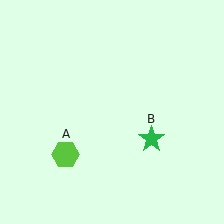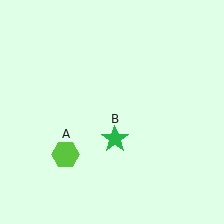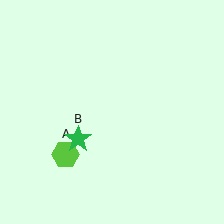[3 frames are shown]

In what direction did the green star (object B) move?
The green star (object B) moved left.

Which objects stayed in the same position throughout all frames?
Lime hexagon (object A) remained stationary.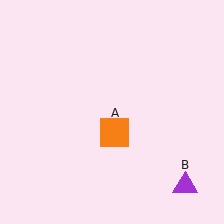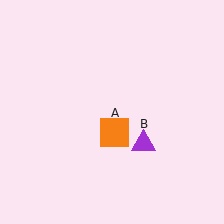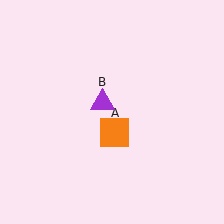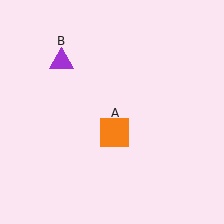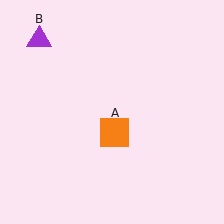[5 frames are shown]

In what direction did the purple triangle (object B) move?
The purple triangle (object B) moved up and to the left.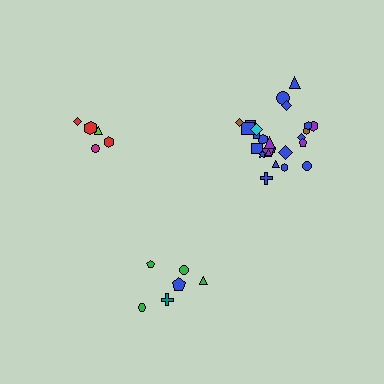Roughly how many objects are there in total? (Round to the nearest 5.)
Roughly 35 objects in total.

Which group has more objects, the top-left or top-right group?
The top-right group.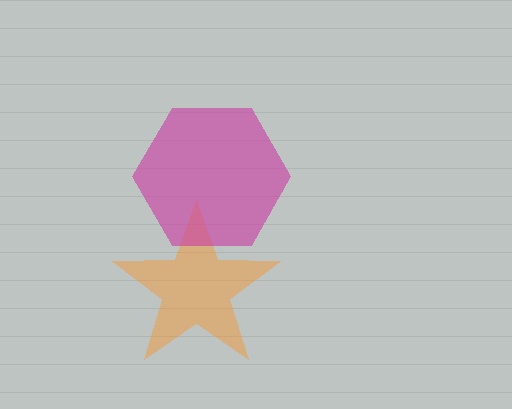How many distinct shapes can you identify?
There are 2 distinct shapes: an orange star, a magenta hexagon.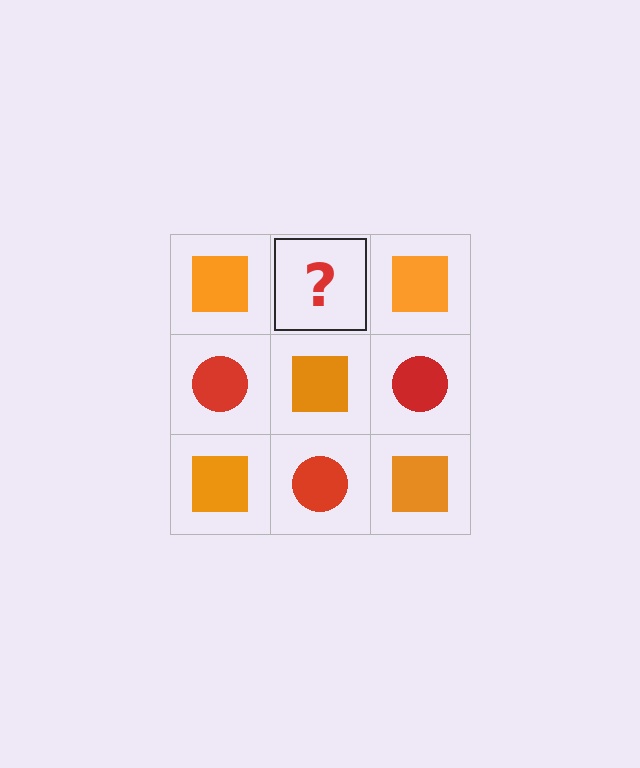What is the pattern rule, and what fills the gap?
The rule is that it alternates orange square and red circle in a checkerboard pattern. The gap should be filled with a red circle.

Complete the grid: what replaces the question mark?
The question mark should be replaced with a red circle.